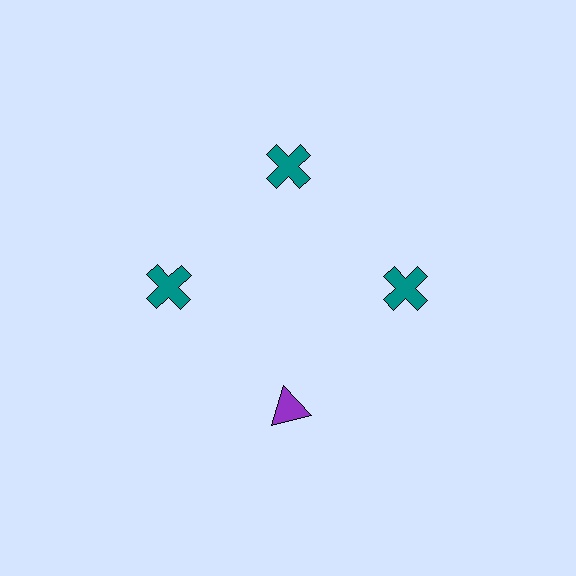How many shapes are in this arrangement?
There are 4 shapes arranged in a ring pattern.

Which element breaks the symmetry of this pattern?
The purple triangle at roughly the 6 o'clock position breaks the symmetry. All other shapes are teal crosses.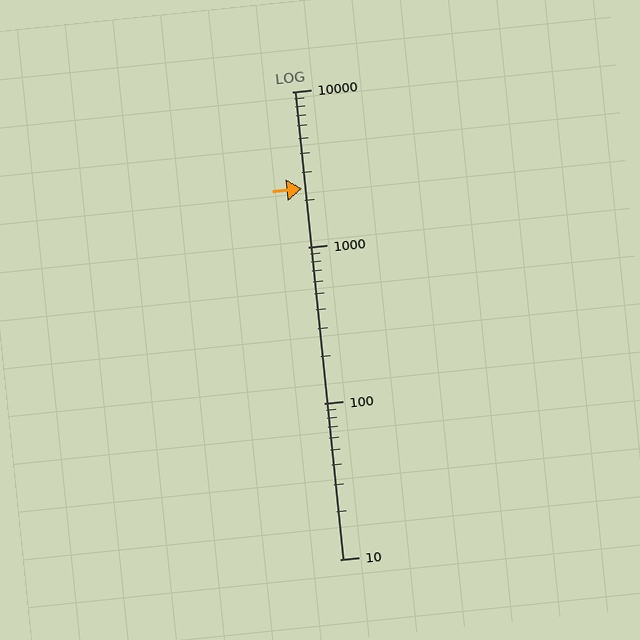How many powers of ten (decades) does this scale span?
The scale spans 3 decades, from 10 to 10000.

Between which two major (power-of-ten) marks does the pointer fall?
The pointer is between 1000 and 10000.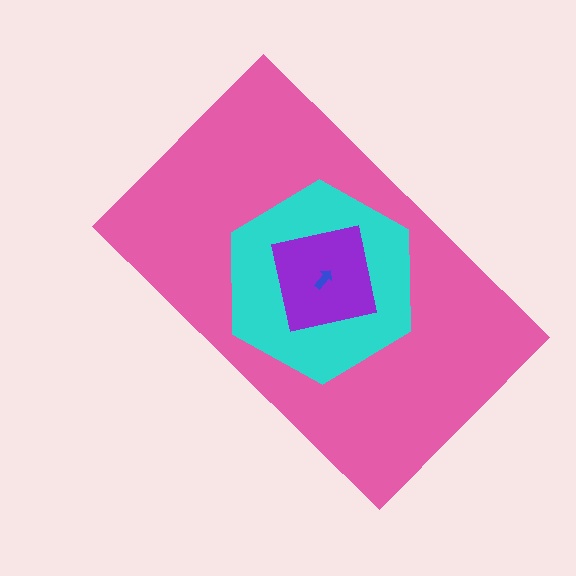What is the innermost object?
The blue arrow.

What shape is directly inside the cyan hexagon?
The purple square.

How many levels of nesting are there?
4.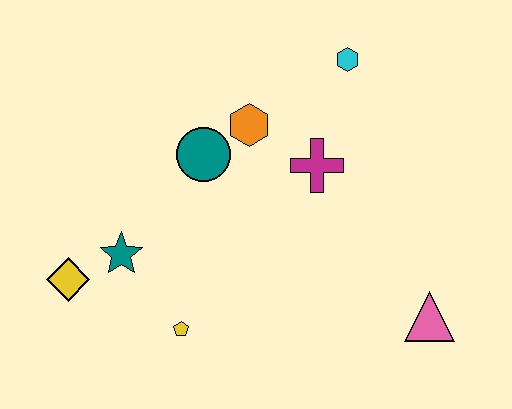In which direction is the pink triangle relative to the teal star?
The pink triangle is to the right of the teal star.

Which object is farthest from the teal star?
The pink triangle is farthest from the teal star.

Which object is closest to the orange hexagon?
The teal circle is closest to the orange hexagon.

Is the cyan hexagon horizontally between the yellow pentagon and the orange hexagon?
No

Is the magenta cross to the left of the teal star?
No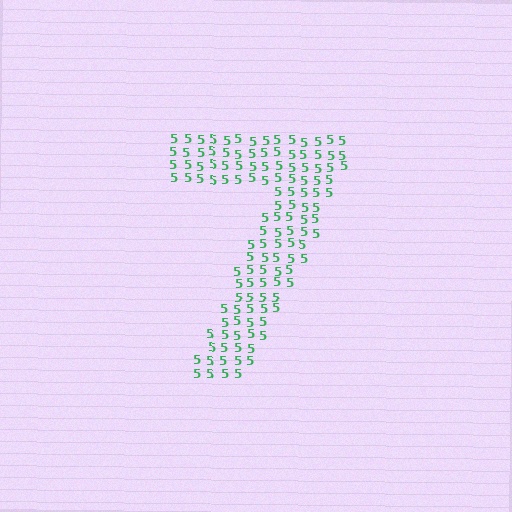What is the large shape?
The large shape is the digit 7.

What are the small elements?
The small elements are digit 5's.